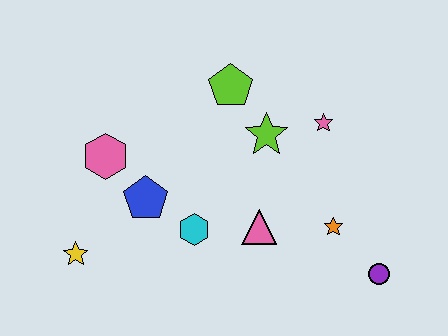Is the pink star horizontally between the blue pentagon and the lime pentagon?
No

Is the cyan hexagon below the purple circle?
No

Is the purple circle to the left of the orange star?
No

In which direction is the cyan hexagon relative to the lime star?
The cyan hexagon is below the lime star.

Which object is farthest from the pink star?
The yellow star is farthest from the pink star.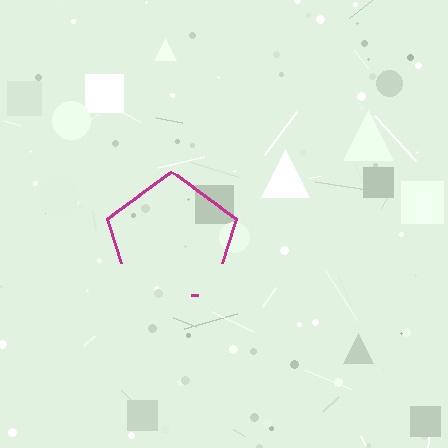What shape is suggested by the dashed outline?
The dashed outline suggests a pentagon.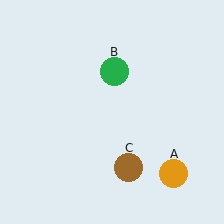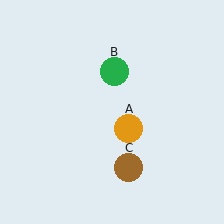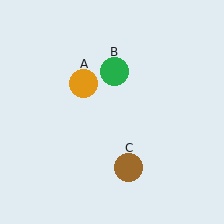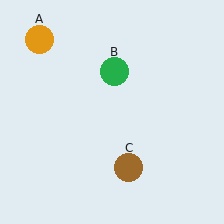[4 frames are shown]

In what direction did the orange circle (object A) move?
The orange circle (object A) moved up and to the left.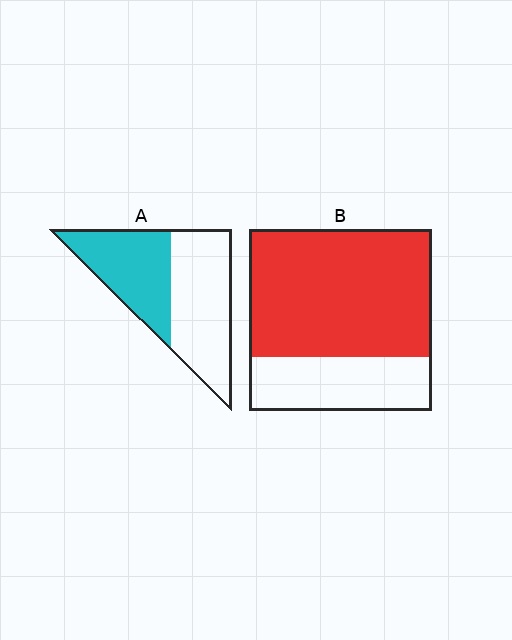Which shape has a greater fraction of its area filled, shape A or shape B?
Shape B.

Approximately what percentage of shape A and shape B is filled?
A is approximately 45% and B is approximately 70%.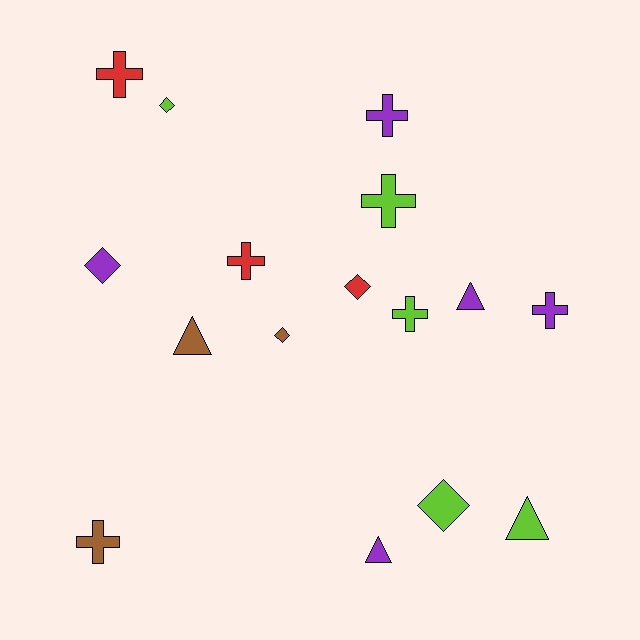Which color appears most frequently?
Lime, with 5 objects.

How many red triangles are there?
There are no red triangles.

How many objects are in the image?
There are 16 objects.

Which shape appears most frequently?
Cross, with 7 objects.